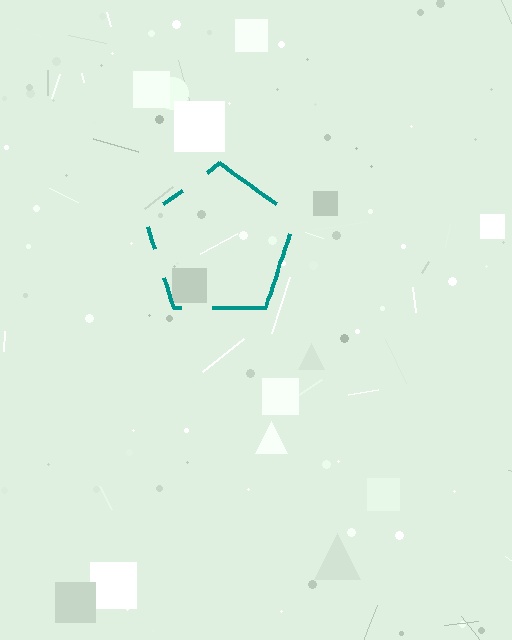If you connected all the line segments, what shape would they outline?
They would outline a pentagon.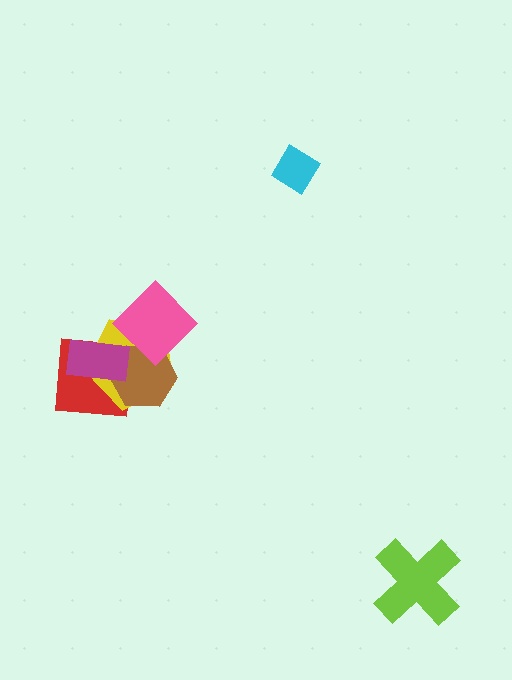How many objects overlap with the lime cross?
0 objects overlap with the lime cross.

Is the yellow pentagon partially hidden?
Yes, it is partially covered by another shape.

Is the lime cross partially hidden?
No, no other shape covers it.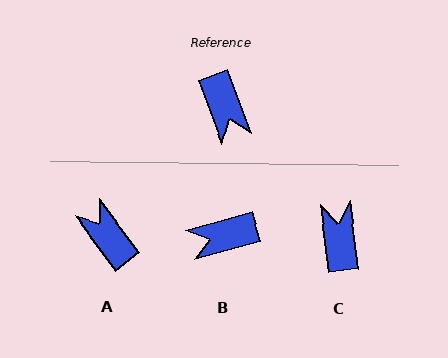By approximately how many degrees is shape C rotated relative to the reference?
Approximately 168 degrees counter-clockwise.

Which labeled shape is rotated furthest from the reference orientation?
C, about 168 degrees away.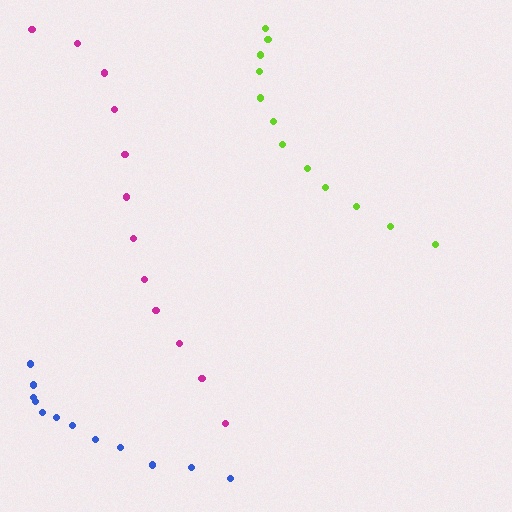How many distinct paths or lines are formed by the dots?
There are 3 distinct paths.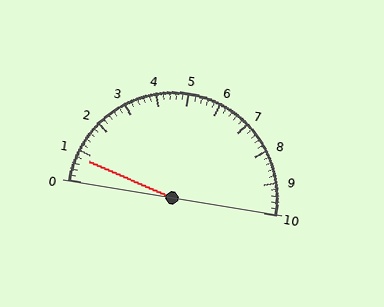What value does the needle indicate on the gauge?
The needle indicates approximately 0.8.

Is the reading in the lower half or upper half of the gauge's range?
The reading is in the lower half of the range (0 to 10).